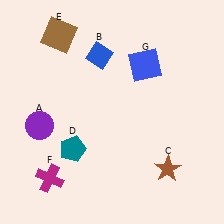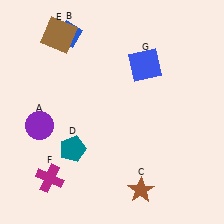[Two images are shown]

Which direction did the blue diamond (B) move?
The blue diamond (B) moved left.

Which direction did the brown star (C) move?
The brown star (C) moved left.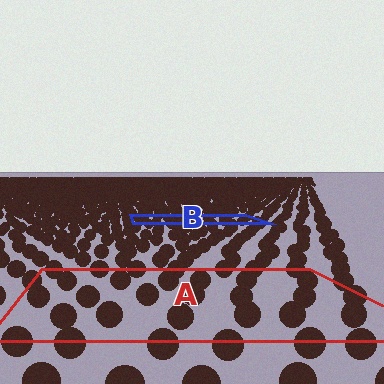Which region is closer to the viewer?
Region A is closer. The texture elements there are larger and more spread out.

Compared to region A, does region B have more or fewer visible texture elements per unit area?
Region B has more texture elements per unit area — they are packed more densely because it is farther away.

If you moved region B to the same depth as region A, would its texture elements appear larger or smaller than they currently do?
They would appear larger. At a closer depth, the same texture elements are projected at a bigger on-screen size.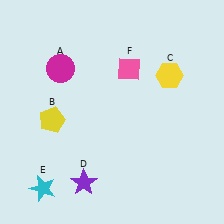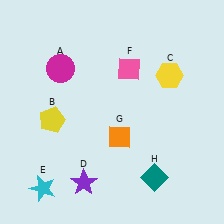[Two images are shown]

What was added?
An orange diamond (G), a teal diamond (H) were added in Image 2.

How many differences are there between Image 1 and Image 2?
There are 2 differences between the two images.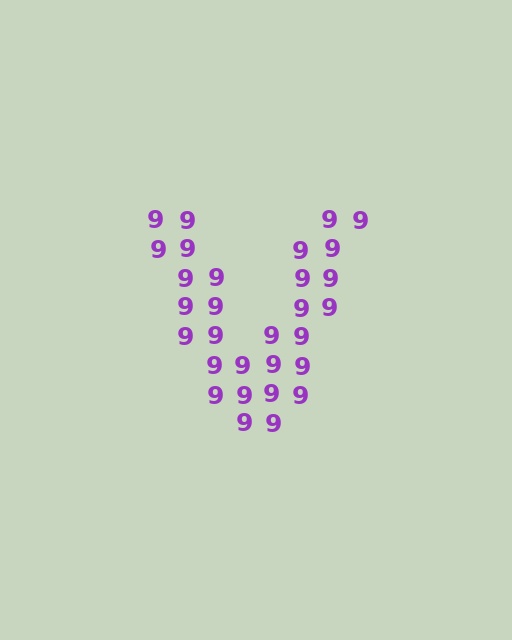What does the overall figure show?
The overall figure shows the letter V.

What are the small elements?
The small elements are digit 9's.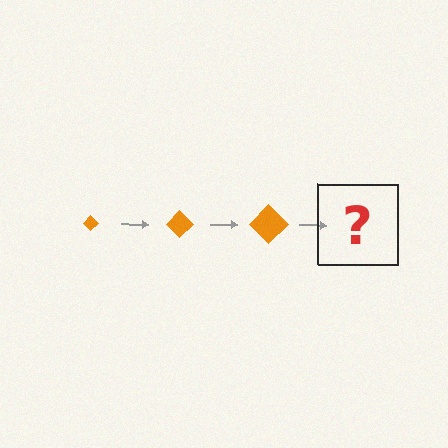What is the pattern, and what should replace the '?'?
The pattern is that the diamond gets progressively larger each step. The '?' should be an orange diamond, larger than the previous one.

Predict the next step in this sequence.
The next step is an orange diamond, larger than the previous one.